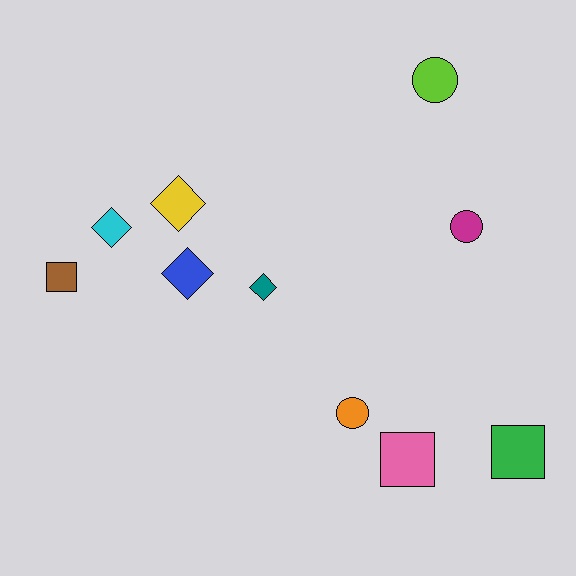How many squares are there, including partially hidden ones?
There are 3 squares.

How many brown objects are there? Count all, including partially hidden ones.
There is 1 brown object.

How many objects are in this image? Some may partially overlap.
There are 10 objects.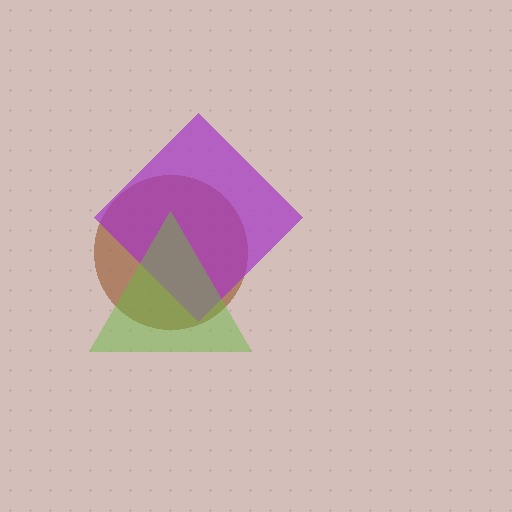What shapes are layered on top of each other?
The layered shapes are: a brown circle, a purple diamond, a lime triangle.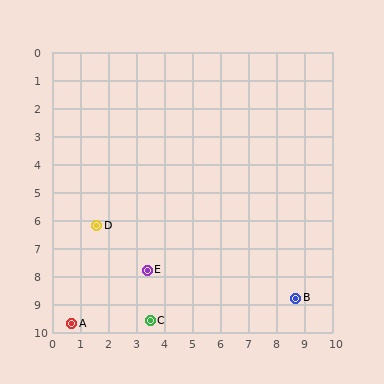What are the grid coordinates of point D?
Point D is at approximately (1.6, 6.2).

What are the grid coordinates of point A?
Point A is at approximately (0.7, 9.7).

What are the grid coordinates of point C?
Point C is at approximately (3.5, 9.6).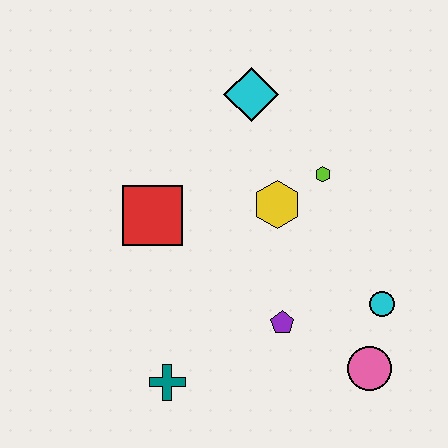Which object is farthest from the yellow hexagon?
The teal cross is farthest from the yellow hexagon.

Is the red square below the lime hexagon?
Yes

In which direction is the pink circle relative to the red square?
The pink circle is to the right of the red square.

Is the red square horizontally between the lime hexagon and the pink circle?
No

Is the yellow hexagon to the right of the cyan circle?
No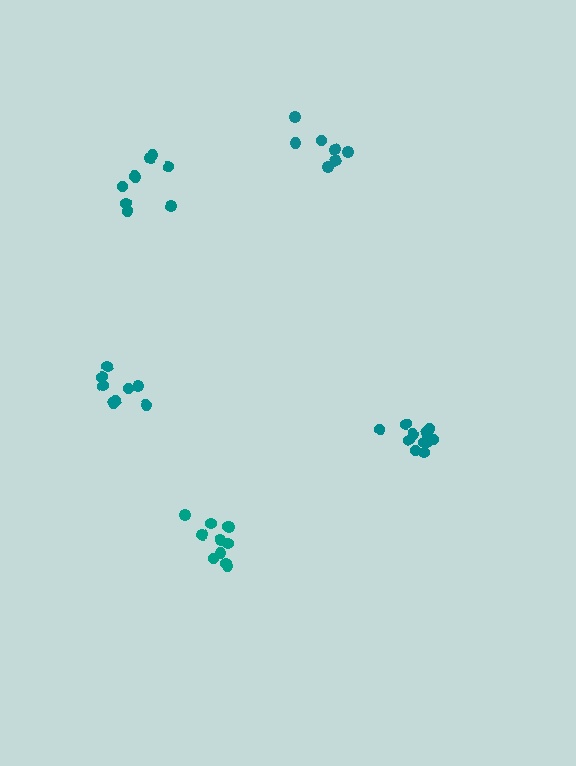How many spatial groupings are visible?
There are 5 spatial groupings.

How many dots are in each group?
Group 1: 8 dots, Group 2: 11 dots, Group 3: 11 dots, Group 4: 9 dots, Group 5: 7 dots (46 total).